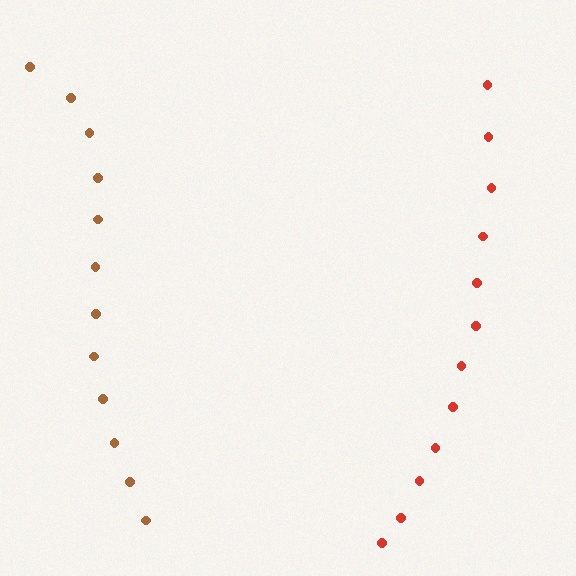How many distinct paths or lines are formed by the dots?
There are 2 distinct paths.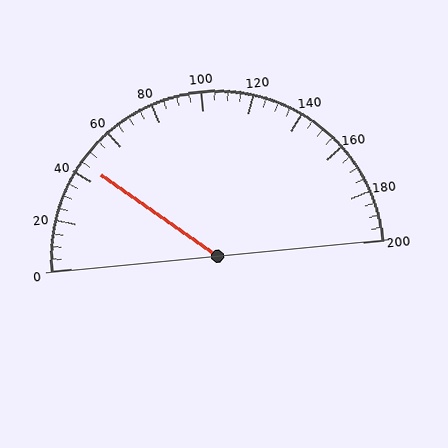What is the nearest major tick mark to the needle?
The nearest major tick mark is 40.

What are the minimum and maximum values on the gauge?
The gauge ranges from 0 to 200.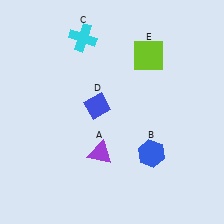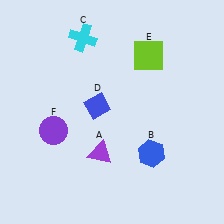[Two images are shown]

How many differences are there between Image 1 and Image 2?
There is 1 difference between the two images.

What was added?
A purple circle (F) was added in Image 2.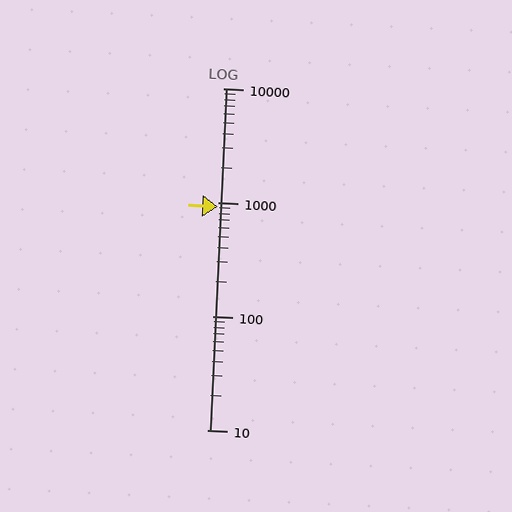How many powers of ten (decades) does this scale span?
The scale spans 3 decades, from 10 to 10000.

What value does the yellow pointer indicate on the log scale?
The pointer indicates approximately 910.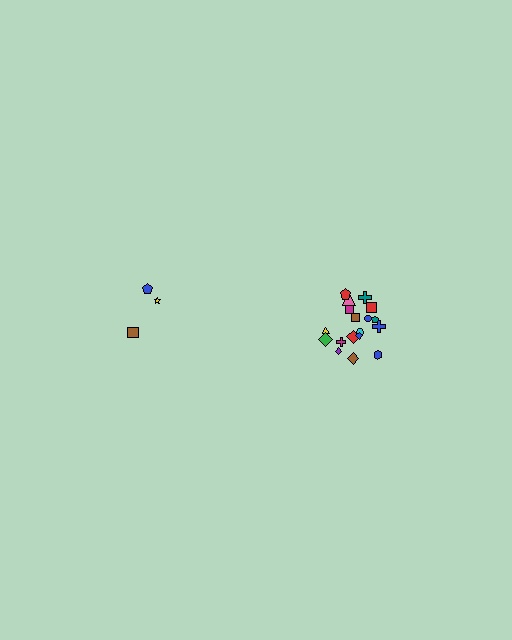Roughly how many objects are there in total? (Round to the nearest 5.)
Roughly 20 objects in total.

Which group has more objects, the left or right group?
The right group.